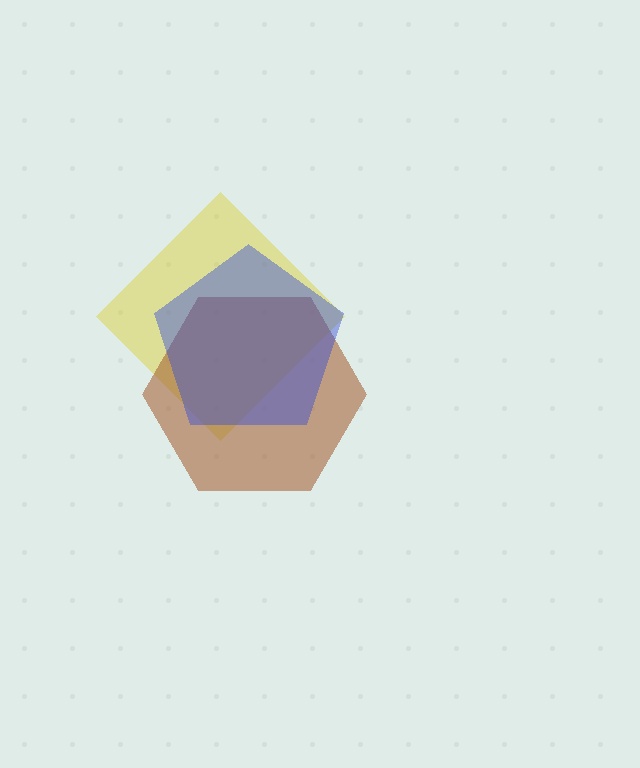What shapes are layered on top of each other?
The layered shapes are: a yellow diamond, a brown hexagon, a blue pentagon.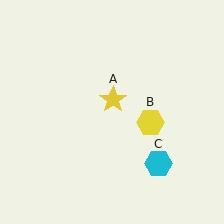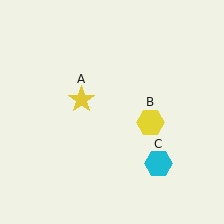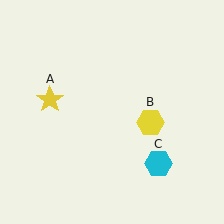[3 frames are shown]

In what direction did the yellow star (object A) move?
The yellow star (object A) moved left.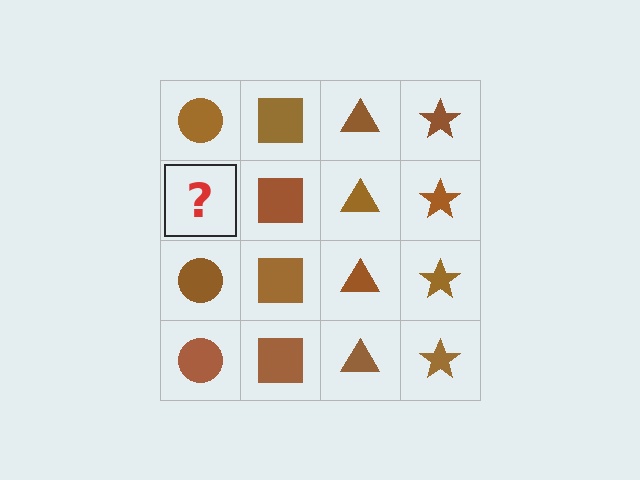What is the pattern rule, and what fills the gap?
The rule is that each column has a consistent shape. The gap should be filled with a brown circle.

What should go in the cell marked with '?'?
The missing cell should contain a brown circle.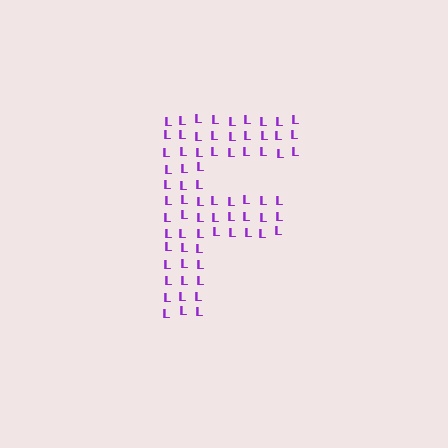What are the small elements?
The small elements are letter L's.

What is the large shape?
The large shape is the letter F.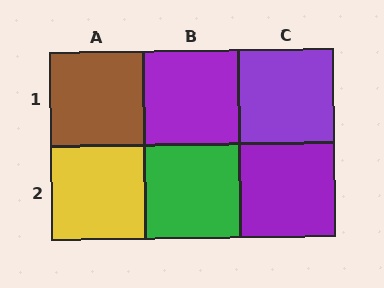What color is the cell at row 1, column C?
Purple.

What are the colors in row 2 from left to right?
Yellow, green, purple.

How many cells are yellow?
1 cell is yellow.